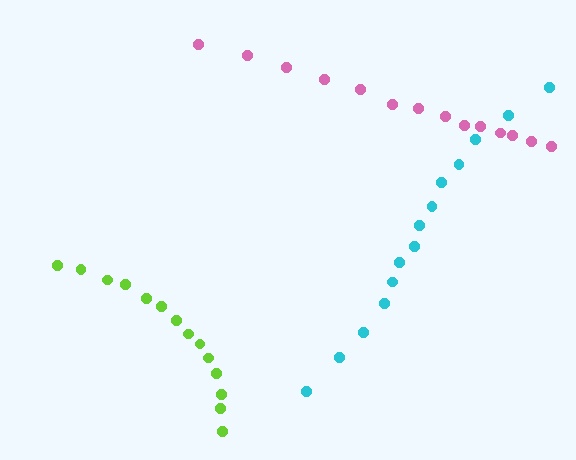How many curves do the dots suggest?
There are 3 distinct paths.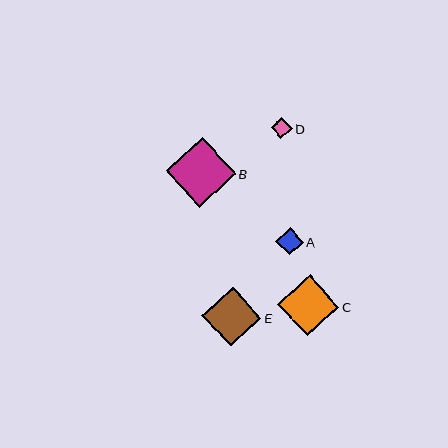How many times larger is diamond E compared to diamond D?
Diamond E is approximately 2.8 times the size of diamond D.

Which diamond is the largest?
Diamond B is the largest with a size of approximately 70 pixels.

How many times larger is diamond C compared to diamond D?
Diamond C is approximately 2.9 times the size of diamond D.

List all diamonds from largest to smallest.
From largest to smallest: B, C, E, A, D.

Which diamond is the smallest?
Diamond D is the smallest with a size of approximately 21 pixels.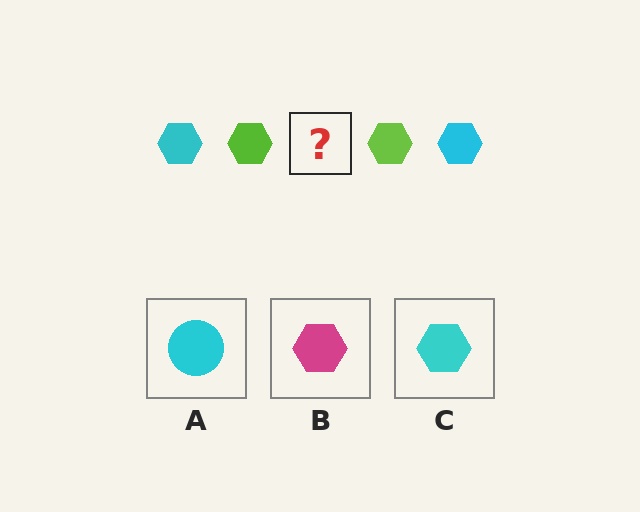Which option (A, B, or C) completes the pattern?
C.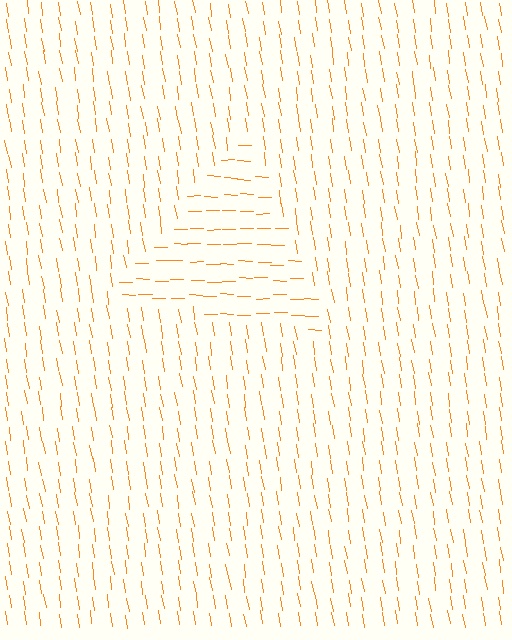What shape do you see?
I see a triangle.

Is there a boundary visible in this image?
Yes, there is a texture boundary formed by a change in line orientation.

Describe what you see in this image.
The image is filled with small orange line segments. A triangle region in the image has lines oriented differently from the surrounding lines, creating a visible texture boundary.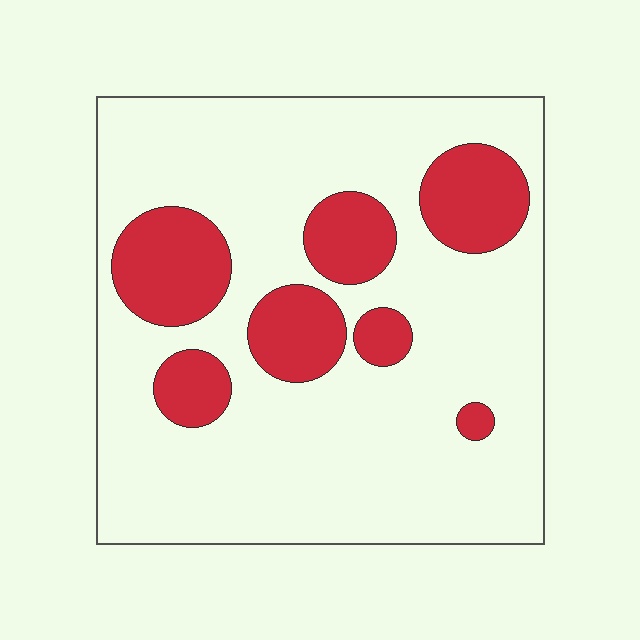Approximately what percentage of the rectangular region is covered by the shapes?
Approximately 20%.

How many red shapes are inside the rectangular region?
7.